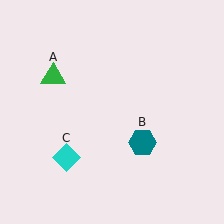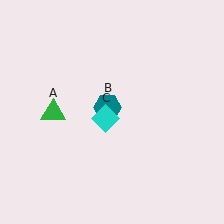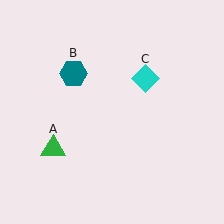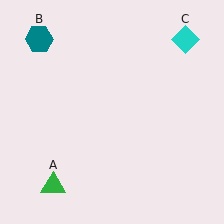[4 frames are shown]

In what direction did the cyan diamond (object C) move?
The cyan diamond (object C) moved up and to the right.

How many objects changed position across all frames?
3 objects changed position: green triangle (object A), teal hexagon (object B), cyan diamond (object C).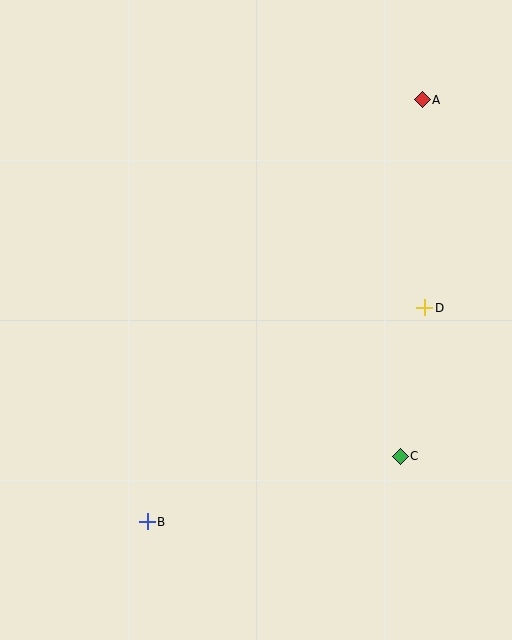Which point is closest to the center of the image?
Point D at (425, 308) is closest to the center.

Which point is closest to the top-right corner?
Point A is closest to the top-right corner.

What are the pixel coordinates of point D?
Point D is at (425, 308).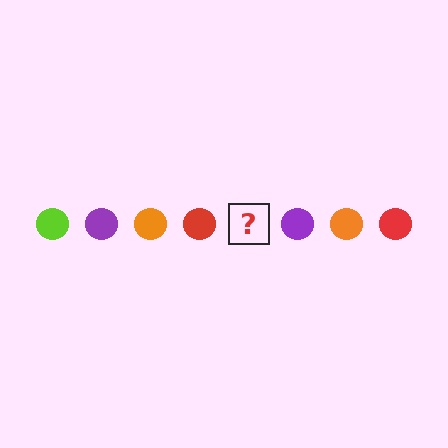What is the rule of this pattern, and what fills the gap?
The rule is that the pattern cycles through lime, purple, orange, red circles. The gap should be filled with a lime circle.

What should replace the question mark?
The question mark should be replaced with a lime circle.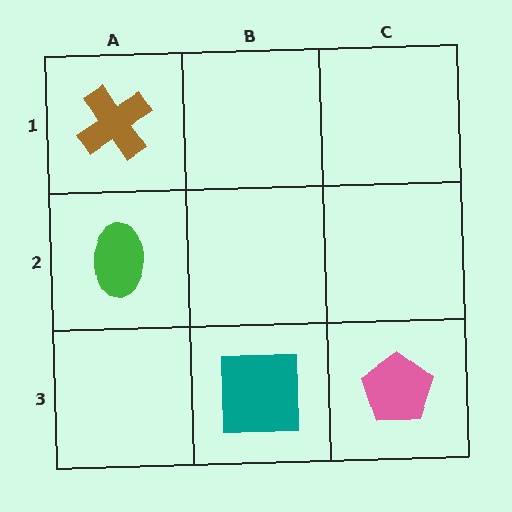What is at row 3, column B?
A teal square.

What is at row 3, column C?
A pink pentagon.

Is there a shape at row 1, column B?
No, that cell is empty.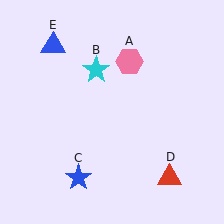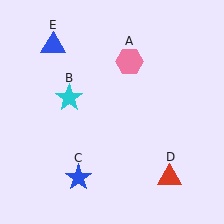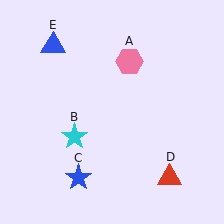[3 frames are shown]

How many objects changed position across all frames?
1 object changed position: cyan star (object B).